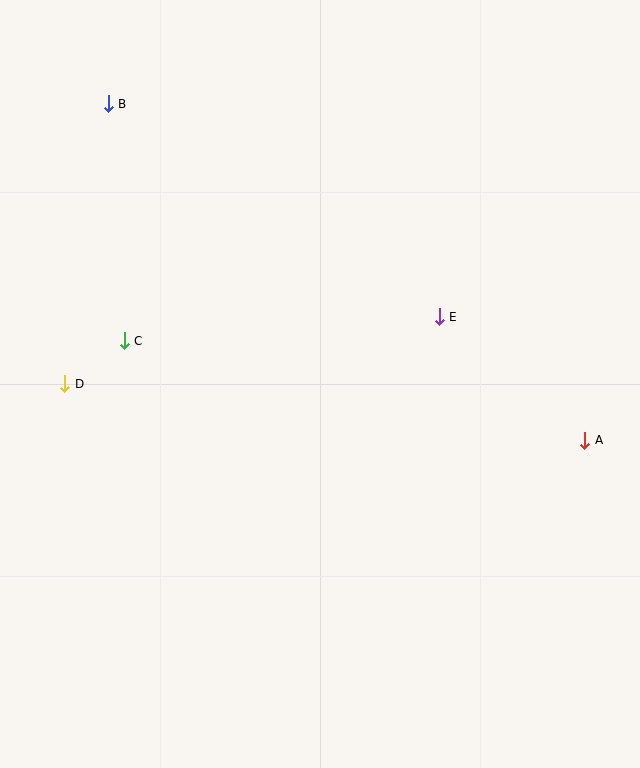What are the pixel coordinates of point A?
Point A is at (585, 440).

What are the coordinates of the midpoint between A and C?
The midpoint between A and C is at (355, 390).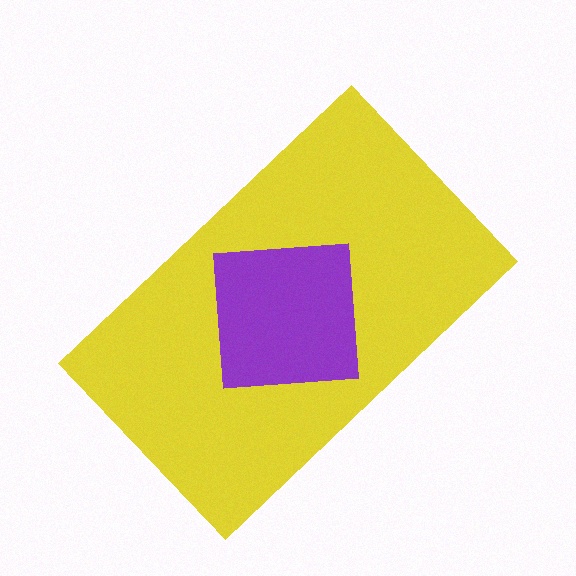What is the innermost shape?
The purple square.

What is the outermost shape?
The yellow rectangle.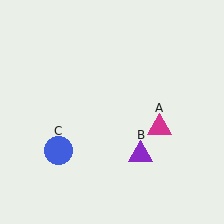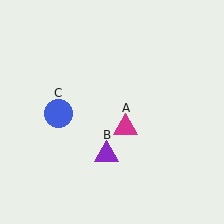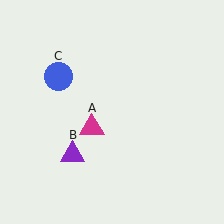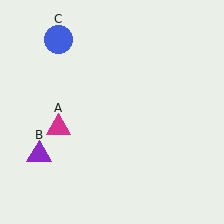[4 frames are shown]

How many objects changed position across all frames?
3 objects changed position: magenta triangle (object A), purple triangle (object B), blue circle (object C).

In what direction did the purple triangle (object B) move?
The purple triangle (object B) moved left.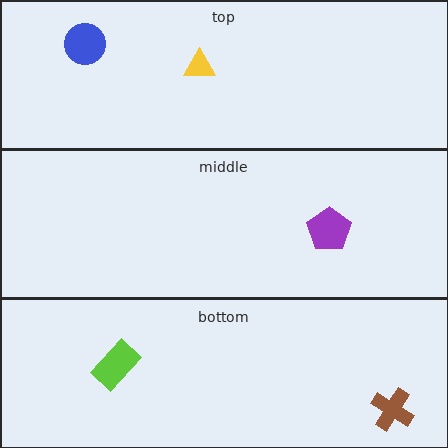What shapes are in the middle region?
The purple pentagon.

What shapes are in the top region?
The blue circle, the yellow triangle.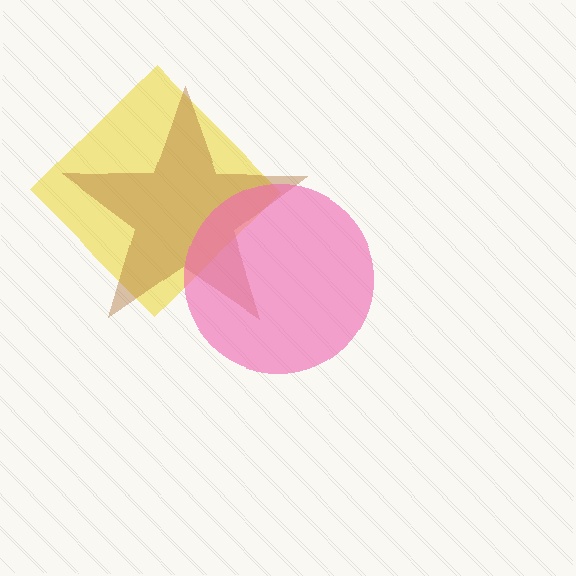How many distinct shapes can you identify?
There are 3 distinct shapes: a yellow diamond, a brown star, a pink circle.